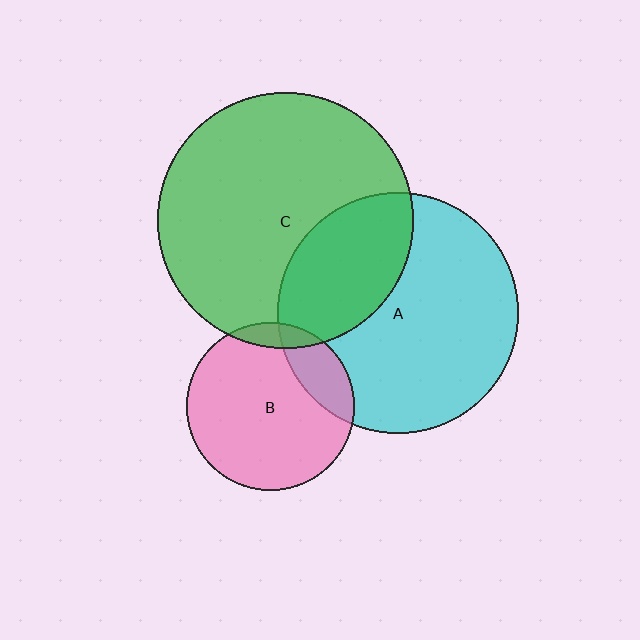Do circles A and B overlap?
Yes.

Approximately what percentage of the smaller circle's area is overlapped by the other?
Approximately 20%.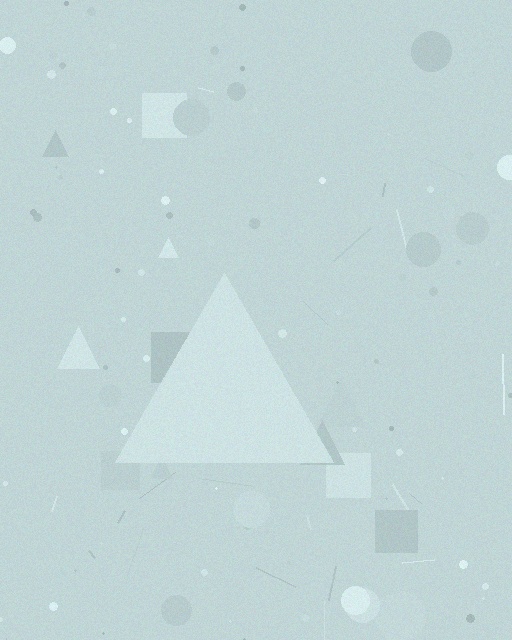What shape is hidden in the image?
A triangle is hidden in the image.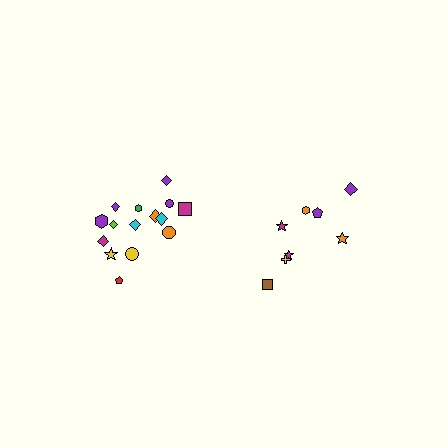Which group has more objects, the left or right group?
The left group.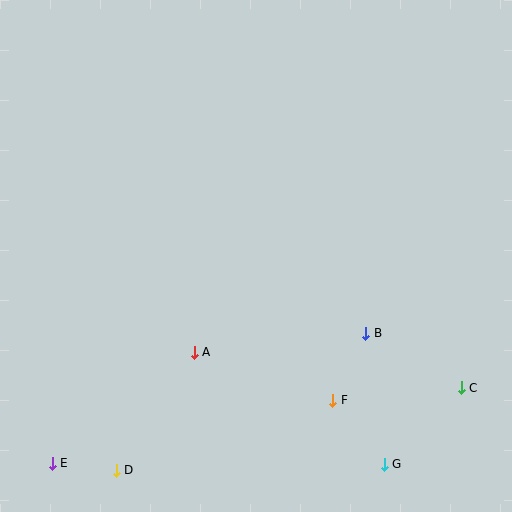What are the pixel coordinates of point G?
Point G is at (384, 464).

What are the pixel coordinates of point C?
Point C is at (461, 388).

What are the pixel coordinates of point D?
Point D is at (116, 470).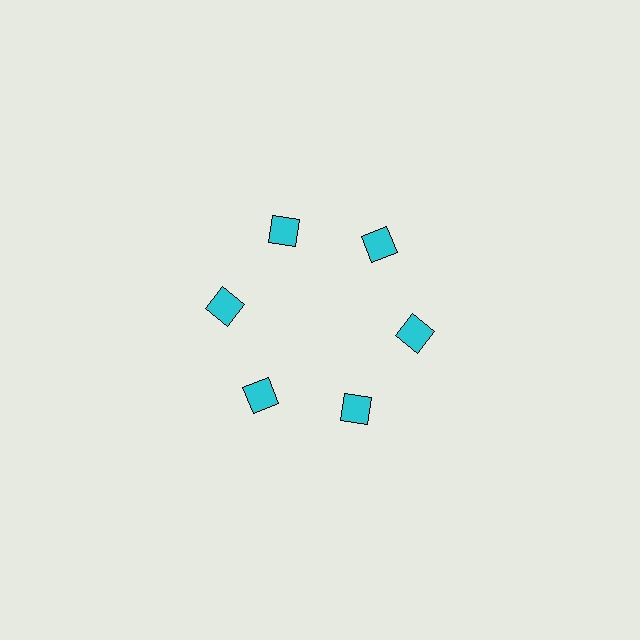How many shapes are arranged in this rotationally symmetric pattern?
There are 6 shapes, arranged in 6 groups of 1.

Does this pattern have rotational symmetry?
Yes, this pattern has 6-fold rotational symmetry. It looks the same after rotating 60 degrees around the center.